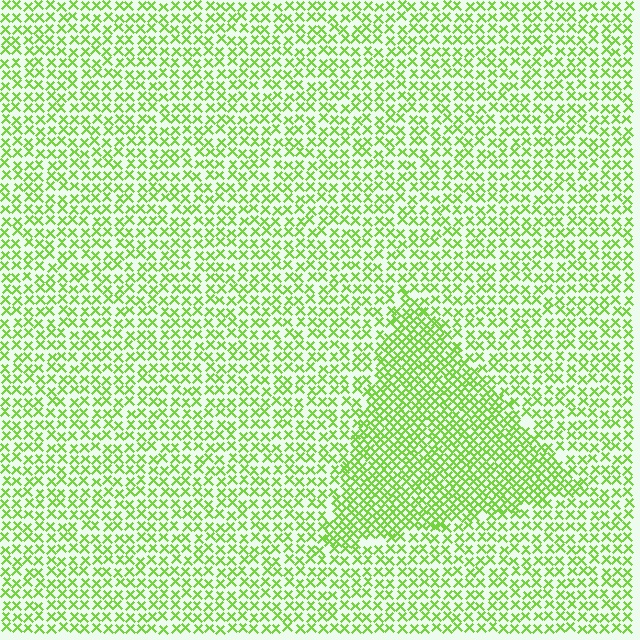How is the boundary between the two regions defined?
The boundary is defined by a change in element density (approximately 1.8x ratio). All elements are the same color, size, and shape.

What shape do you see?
I see a triangle.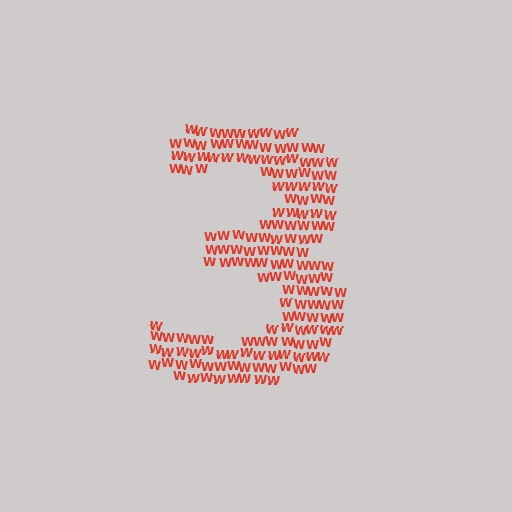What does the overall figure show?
The overall figure shows the digit 3.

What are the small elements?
The small elements are letter W's.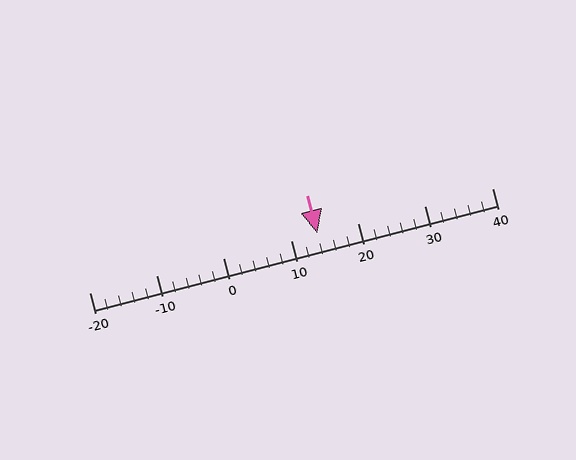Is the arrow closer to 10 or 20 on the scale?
The arrow is closer to 10.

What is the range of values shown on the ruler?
The ruler shows values from -20 to 40.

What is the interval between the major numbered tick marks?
The major tick marks are spaced 10 units apart.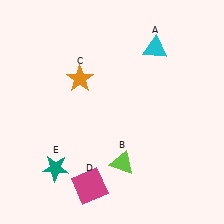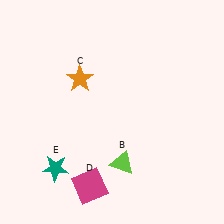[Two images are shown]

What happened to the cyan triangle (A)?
The cyan triangle (A) was removed in Image 2. It was in the top-right area of Image 1.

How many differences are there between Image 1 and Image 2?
There is 1 difference between the two images.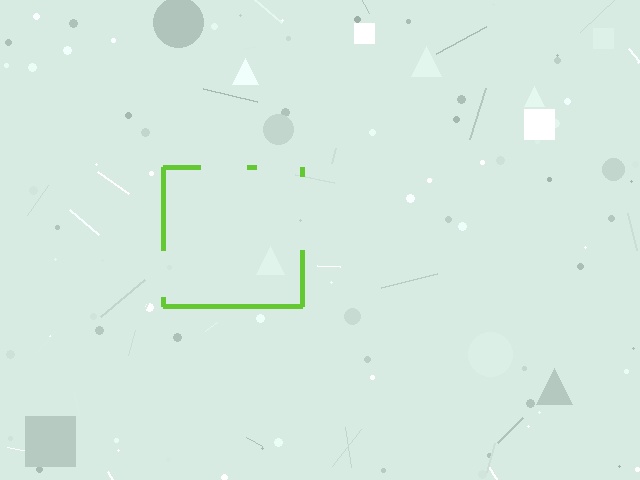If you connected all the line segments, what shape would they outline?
They would outline a square.